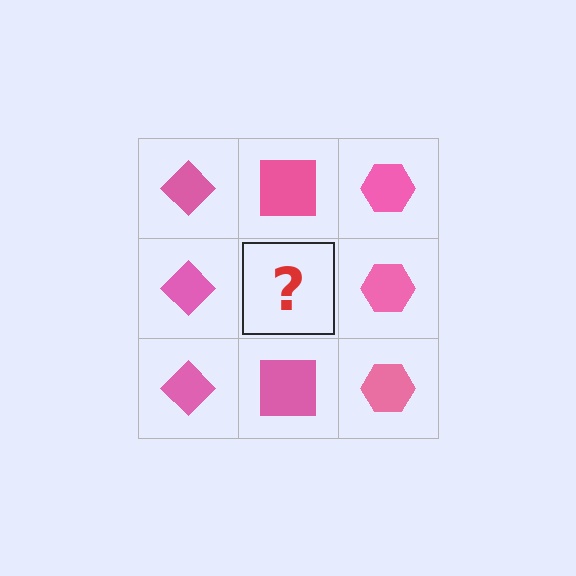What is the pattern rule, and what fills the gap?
The rule is that each column has a consistent shape. The gap should be filled with a pink square.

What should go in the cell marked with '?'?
The missing cell should contain a pink square.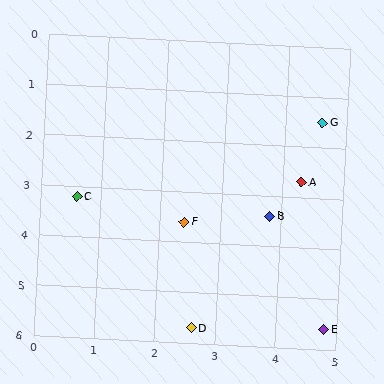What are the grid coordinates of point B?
Point B is at approximately (3.8, 3.4).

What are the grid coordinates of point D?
Point D is at approximately (2.6, 5.7).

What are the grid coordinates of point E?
Point E is at approximately (4.8, 5.6).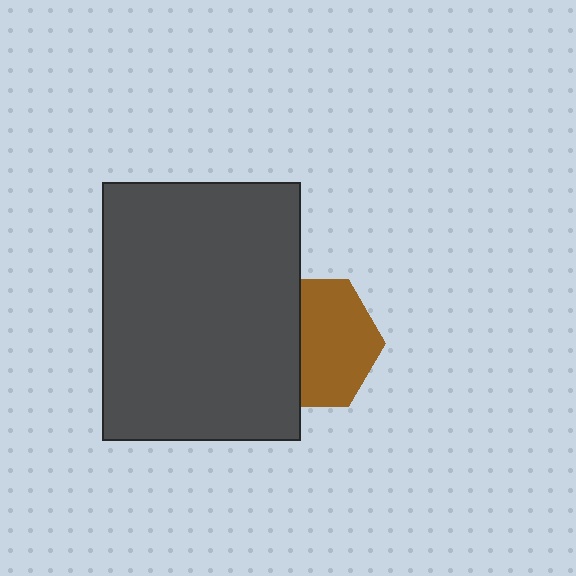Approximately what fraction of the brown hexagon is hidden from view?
Roughly 41% of the brown hexagon is hidden behind the dark gray rectangle.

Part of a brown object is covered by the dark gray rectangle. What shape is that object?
It is a hexagon.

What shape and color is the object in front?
The object in front is a dark gray rectangle.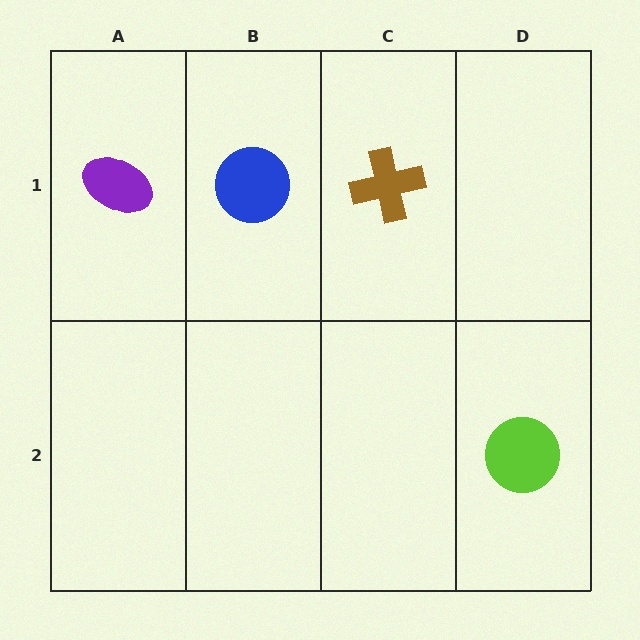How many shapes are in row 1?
3 shapes.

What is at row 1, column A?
A purple ellipse.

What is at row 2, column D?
A lime circle.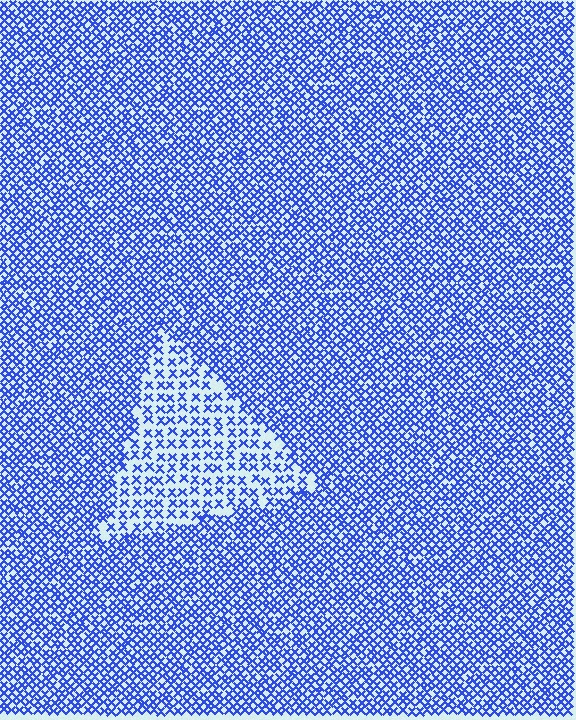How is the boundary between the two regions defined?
The boundary is defined by a change in element density (approximately 2.0x ratio). All elements are the same color, size, and shape.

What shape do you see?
I see a triangle.